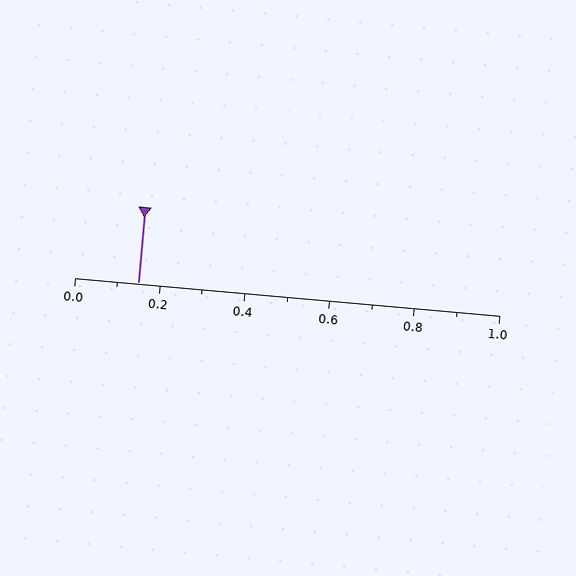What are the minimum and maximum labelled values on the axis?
The axis runs from 0.0 to 1.0.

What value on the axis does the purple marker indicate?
The marker indicates approximately 0.15.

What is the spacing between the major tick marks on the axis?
The major ticks are spaced 0.2 apart.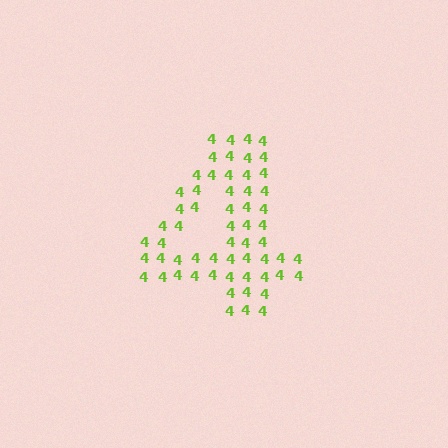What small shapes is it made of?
It is made of small digit 4's.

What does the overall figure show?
The overall figure shows the digit 4.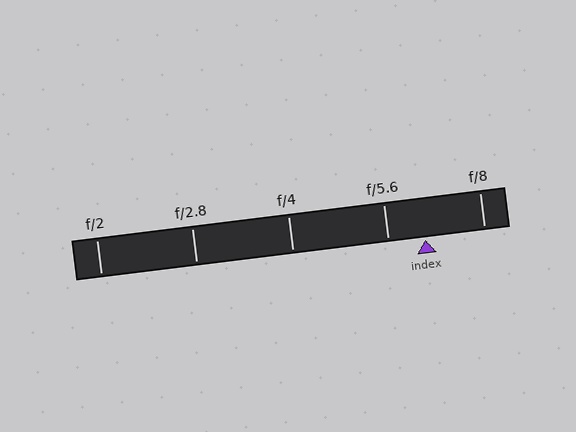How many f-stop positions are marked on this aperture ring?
There are 5 f-stop positions marked.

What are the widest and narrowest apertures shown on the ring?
The widest aperture shown is f/2 and the narrowest is f/8.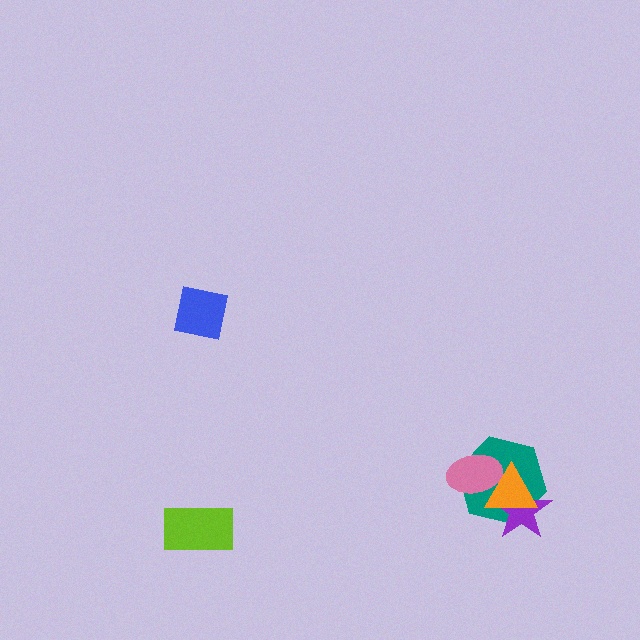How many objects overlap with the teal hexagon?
3 objects overlap with the teal hexagon.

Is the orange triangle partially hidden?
Yes, it is partially covered by another shape.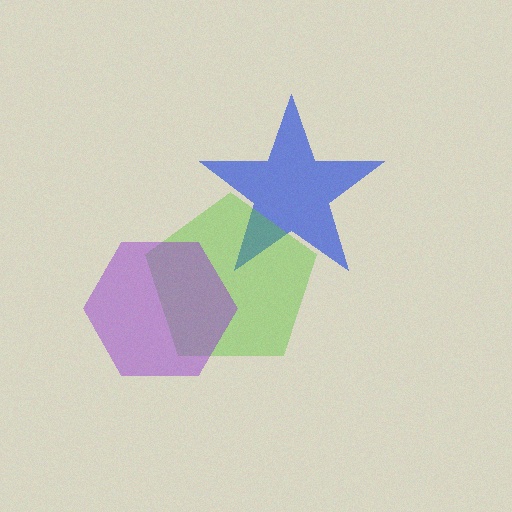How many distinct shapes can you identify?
There are 3 distinct shapes: a blue star, a lime pentagon, a purple hexagon.